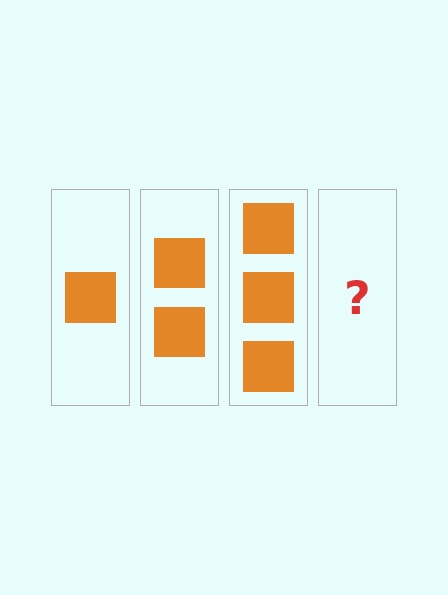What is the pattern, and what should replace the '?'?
The pattern is that each step adds one more square. The '?' should be 4 squares.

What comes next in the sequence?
The next element should be 4 squares.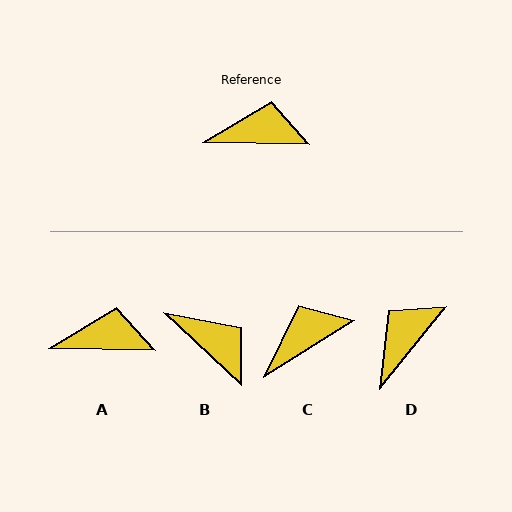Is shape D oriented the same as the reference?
No, it is off by about 52 degrees.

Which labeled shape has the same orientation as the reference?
A.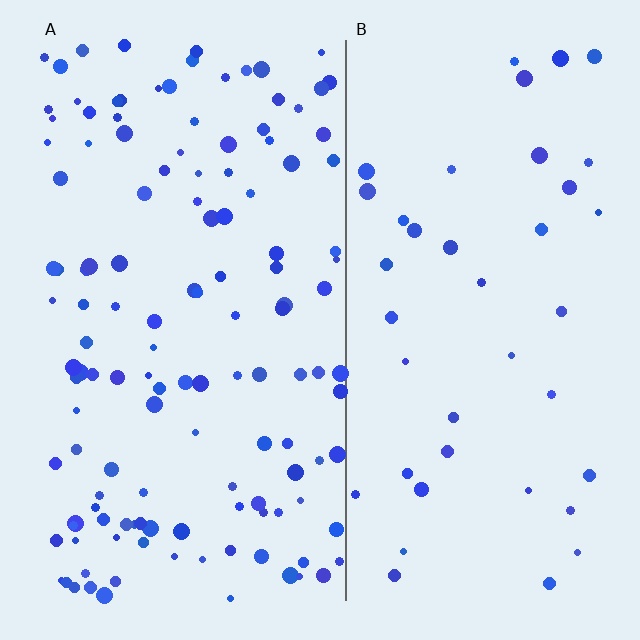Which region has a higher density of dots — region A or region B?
A (the left).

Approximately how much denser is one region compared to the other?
Approximately 3.2× — region A over region B.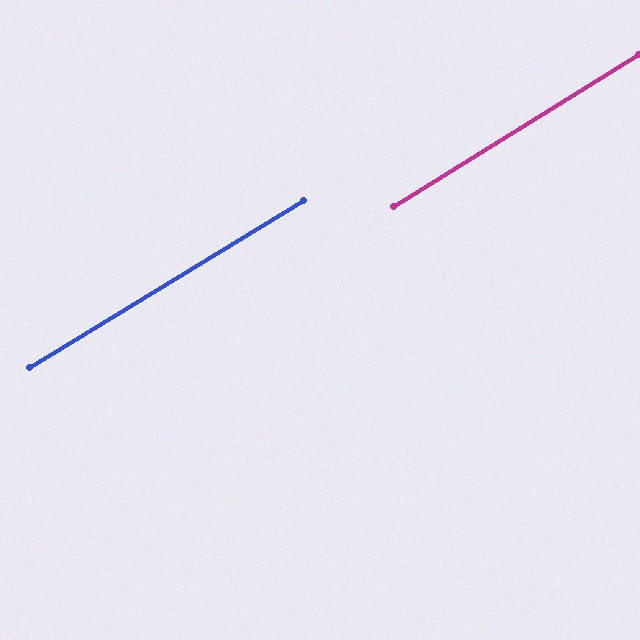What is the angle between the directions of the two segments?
Approximately 0 degrees.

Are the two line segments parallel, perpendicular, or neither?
Parallel — their directions differ by only 0.5°.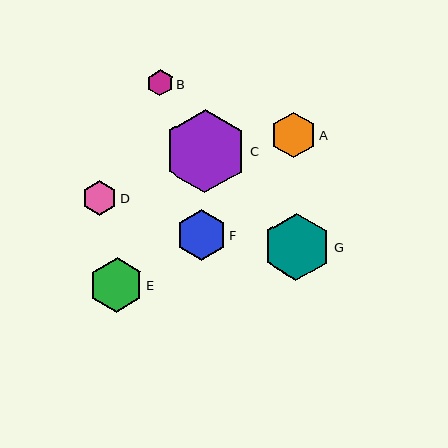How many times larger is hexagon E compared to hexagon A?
Hexagon E is approximately 1.2 times the size of hexagon A.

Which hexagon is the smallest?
Hexagon B is the smallest with a size of approximately 26 pixels.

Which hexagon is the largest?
Hexagon C is the largest with a size of approximately 83 pixels.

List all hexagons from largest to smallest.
From largest to smallest: C, G, E, F, A, D, B.